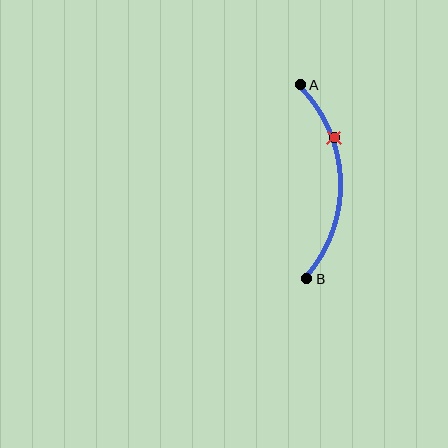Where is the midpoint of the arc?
The arc midpoint is the point on the curve farthest from the straight line joining A and B. It sits to the right of that line.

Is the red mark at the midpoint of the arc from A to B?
No. The red mark lies on the arc but is closer to endpoint A. The arc midpoint would be at the point on the curve equidistant along the arc from both A and B.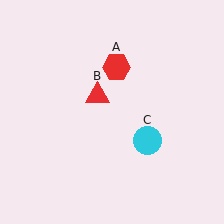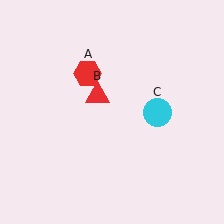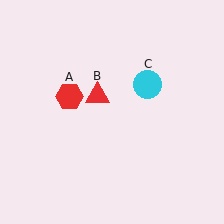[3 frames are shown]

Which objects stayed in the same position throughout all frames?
Red triangle (object B) remained stationary.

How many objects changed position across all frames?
2 objects changed position: red hexagon (object A), cyan circle (object C).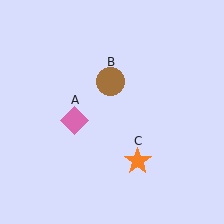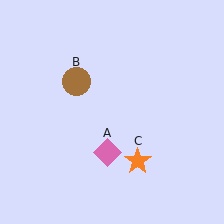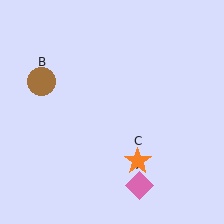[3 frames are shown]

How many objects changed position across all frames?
2 objects changed position: pink diamond (object A), brown circle (object B).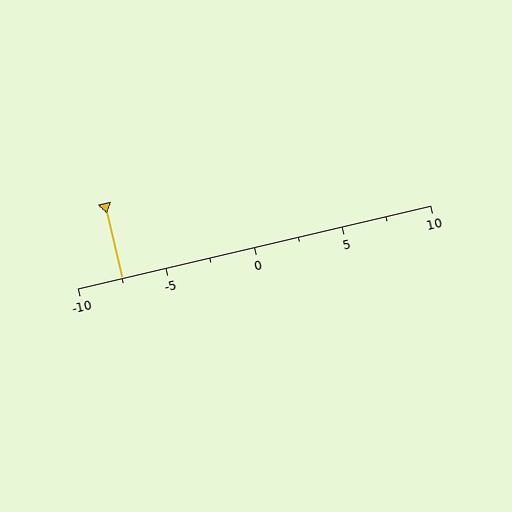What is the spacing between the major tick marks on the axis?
The major ticks are spaced 5 apart.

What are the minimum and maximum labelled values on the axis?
The axis runs from -10 to 10.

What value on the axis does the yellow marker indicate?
The marker indicates approximately -7.5.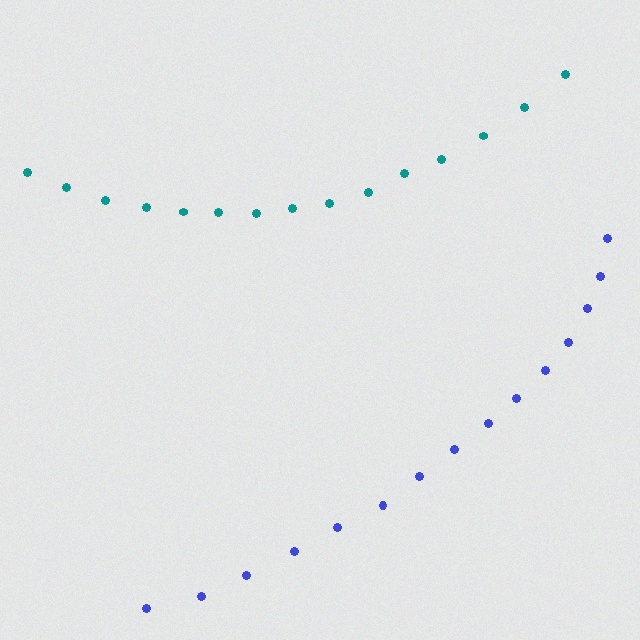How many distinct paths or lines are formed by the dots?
There are 2 distinct paths.